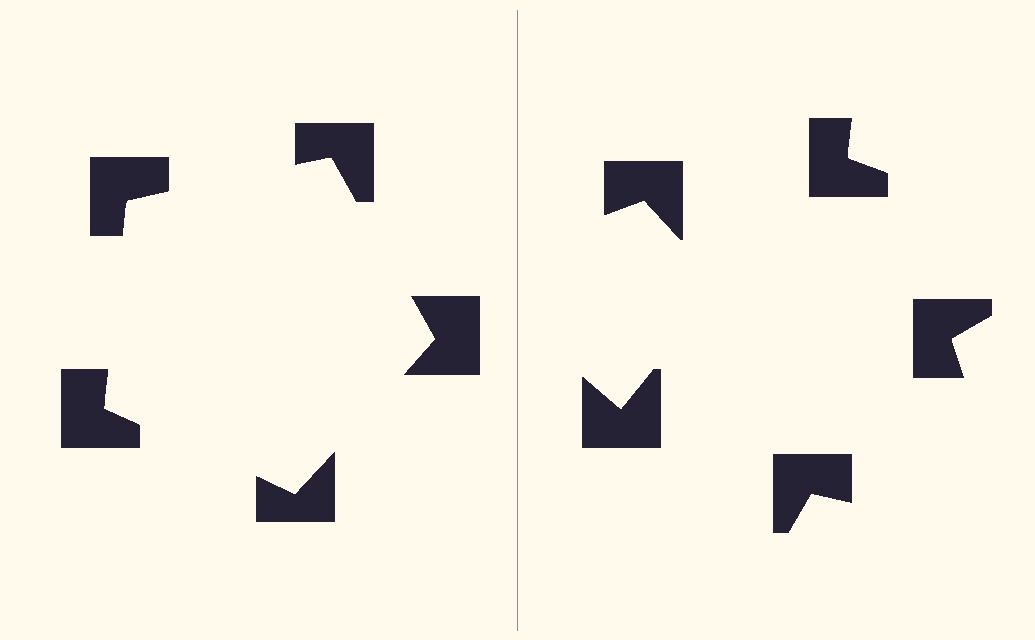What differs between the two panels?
The notched squares are positioned identically on both sides; only the wedge orientations differ. On the left they align to a pentagon; on the right they are misaligned.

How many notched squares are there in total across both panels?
10 — 5 on each side.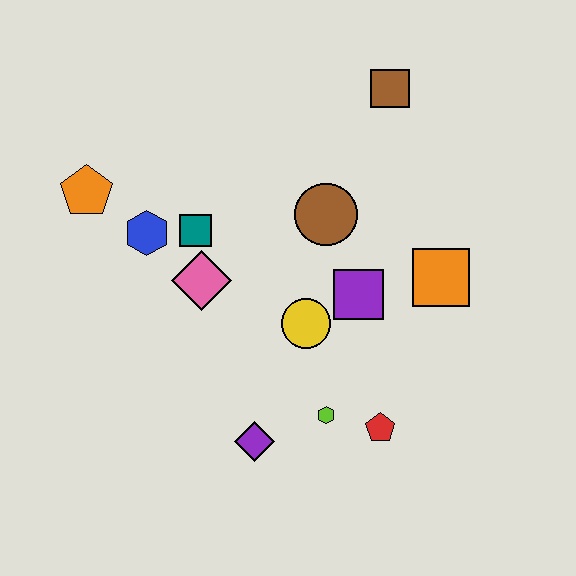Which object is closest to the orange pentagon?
The blue hexagon is closest to the orange pentagon.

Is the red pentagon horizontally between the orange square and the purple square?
Yes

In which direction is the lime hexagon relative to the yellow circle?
The lime hexagon is below the yellow circle.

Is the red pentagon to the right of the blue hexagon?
Yes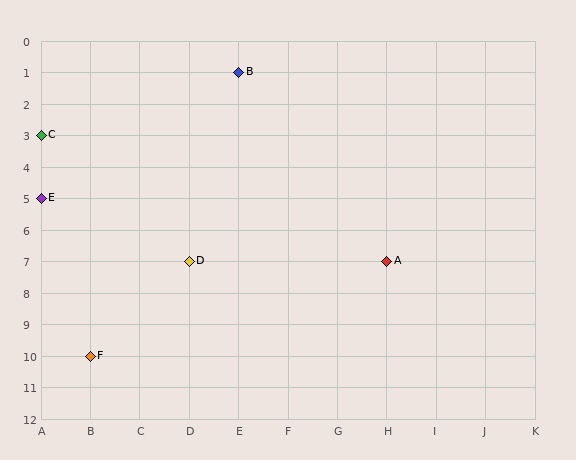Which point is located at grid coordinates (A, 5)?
Point E is at (A, 5).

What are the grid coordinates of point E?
Point E is at grid coordinates (A, 5).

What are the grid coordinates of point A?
Point A is at grid coordinates (H, 7).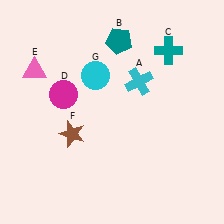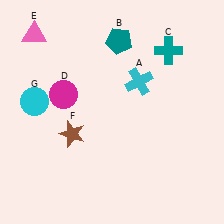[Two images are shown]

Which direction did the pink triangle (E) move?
The pink triangle (E) moved up.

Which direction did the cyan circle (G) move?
The cyan circle (G) moved left.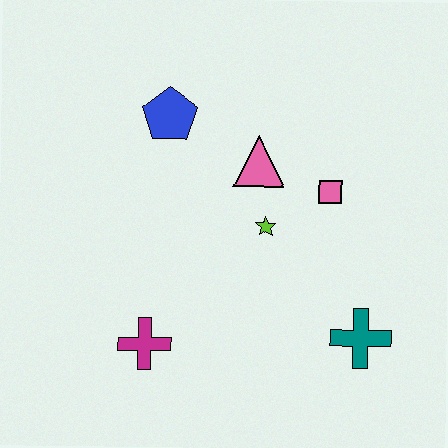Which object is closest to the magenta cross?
The lime star is closest to the magenta cross.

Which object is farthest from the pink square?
The magenta cross is farthest from the pink square.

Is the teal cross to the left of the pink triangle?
No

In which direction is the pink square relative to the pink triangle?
The pink square is to the right of the pink triangle.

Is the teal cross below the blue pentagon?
Yes